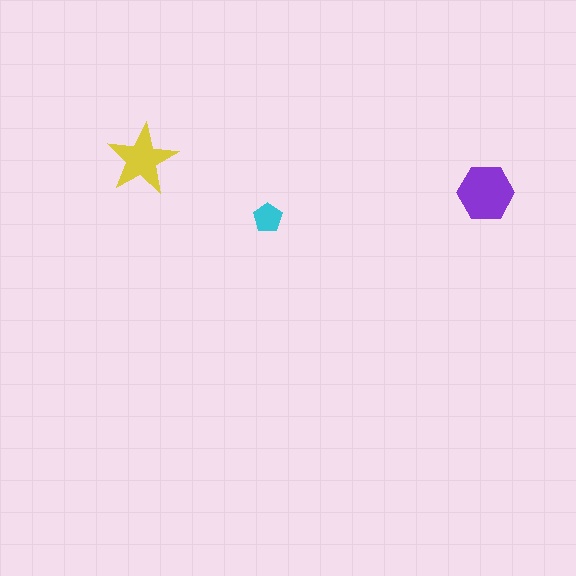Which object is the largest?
The purple hexagon.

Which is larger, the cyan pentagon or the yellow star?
The yellow star.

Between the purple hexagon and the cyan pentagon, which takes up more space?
The purple hexagon.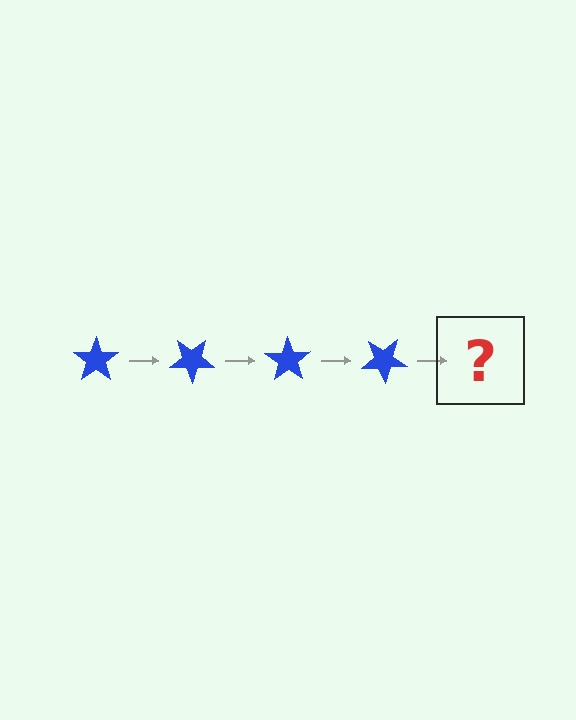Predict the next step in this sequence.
The next step is a blue star rotated 140 degrees.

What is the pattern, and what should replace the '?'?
The pattern is that the star rotates 35 degrees each step. The '?' should be a blue star rotated 140 degrees.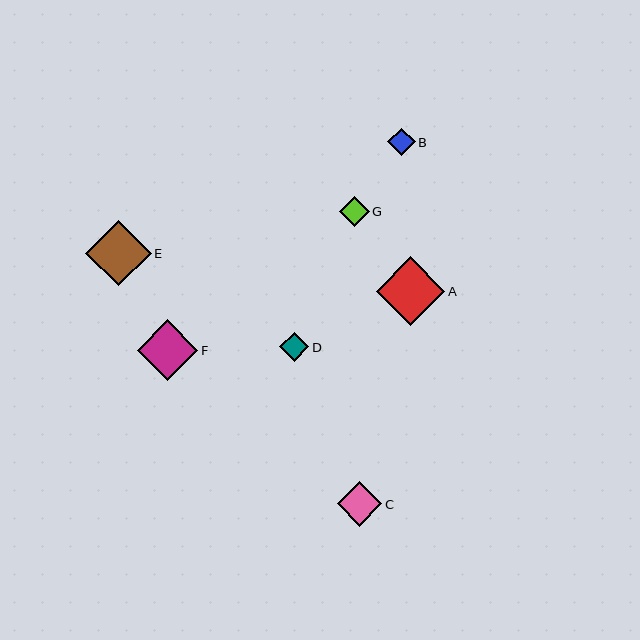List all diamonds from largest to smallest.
From largest to smallest: A, E, F, C, D, G, B.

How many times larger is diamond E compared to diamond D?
Diamond E is approximately 2.2 times the size of diamond D.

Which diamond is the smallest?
Diamond B is the smallest with a size of approximately 28 pixels.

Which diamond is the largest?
Diamond A is the largest with a size of approximately 69 pixels.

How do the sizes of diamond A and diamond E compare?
Diamond A and diamond E are approximately the same size.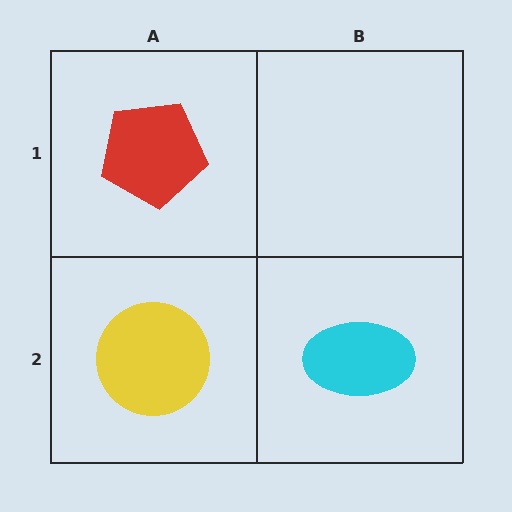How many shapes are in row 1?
1 shape.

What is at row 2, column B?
A cyan ellipse.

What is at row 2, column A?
A yellow circle.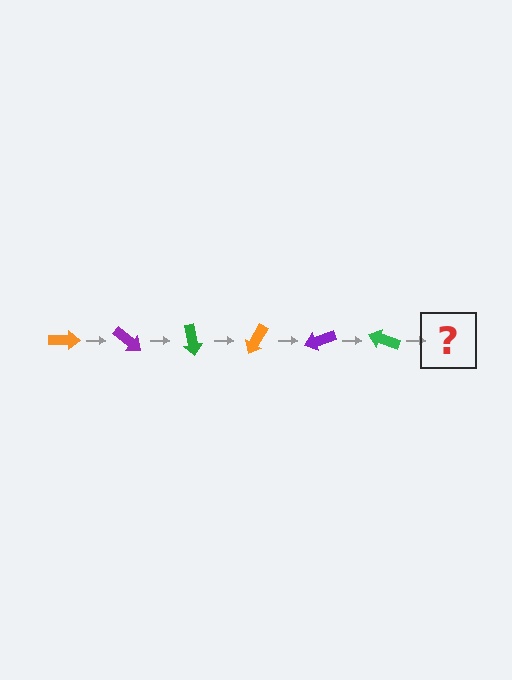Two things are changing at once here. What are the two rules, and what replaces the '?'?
The two rules are that it rotates 40 degrees each step and the color cycles through orange, purple, and green. The '?' should be an orange arrow, rotated 240 degrees from the start.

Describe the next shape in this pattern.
It should be an orange arrow, rotated 240 degrees from the start.